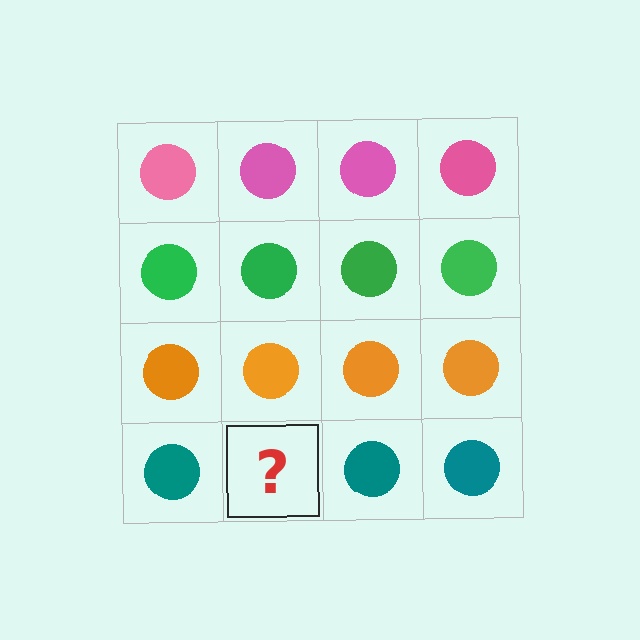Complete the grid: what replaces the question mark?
The question mark should be replaced with a teal circle.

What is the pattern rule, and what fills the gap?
The rule is that each row has a consistent color. The gap should be filled with a teal circle.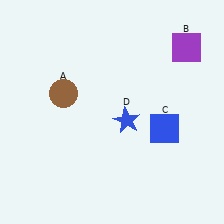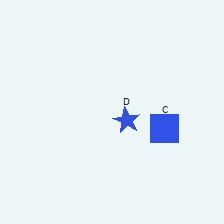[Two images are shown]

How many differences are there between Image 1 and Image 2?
There are 2 differences between the two images.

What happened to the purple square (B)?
The purple square (B) was removed in Image 2. It was in the top-right area of Image 1.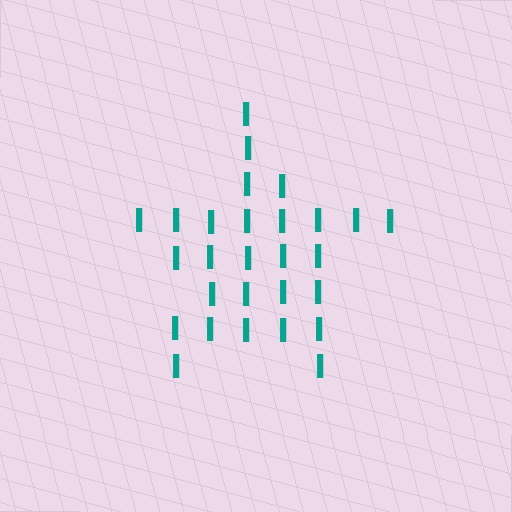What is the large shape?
The large shape is a star.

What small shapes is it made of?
It is made of small letter I's.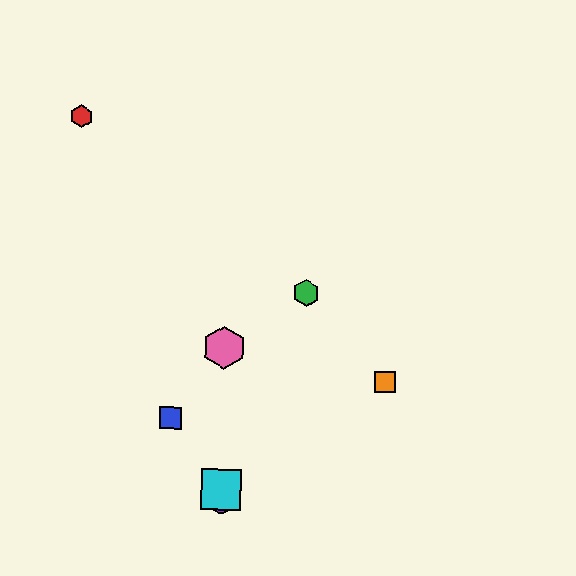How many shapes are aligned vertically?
4 shapes (the yellow star, the purple circle, the cyan square, the pink hexagon) are aligned vertically.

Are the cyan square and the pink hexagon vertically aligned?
Yes, both are at x≈221.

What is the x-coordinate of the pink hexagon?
The pink hexagon is at x≈224.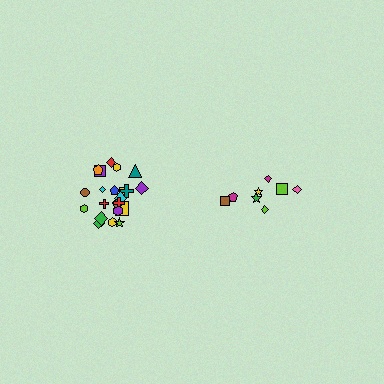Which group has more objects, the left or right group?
The left group.